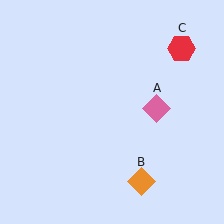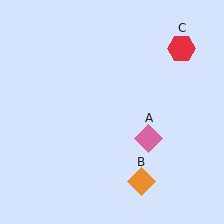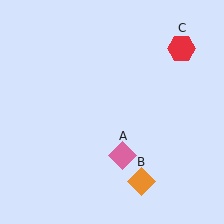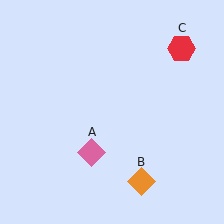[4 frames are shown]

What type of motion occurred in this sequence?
The pink diamond (object A) rotated clockwise around the center of the scene.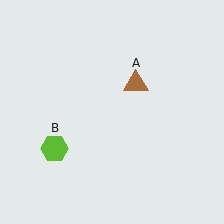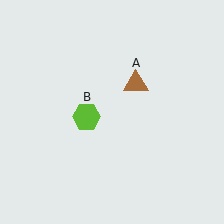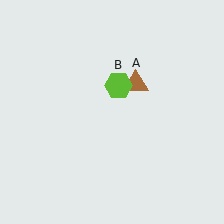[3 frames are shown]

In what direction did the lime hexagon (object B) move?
The lime hexagon (object B) moved up and to the right.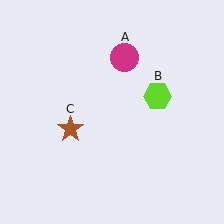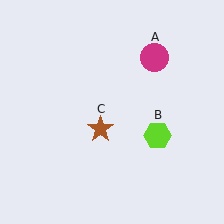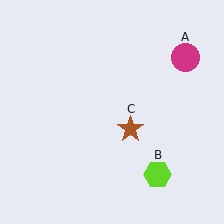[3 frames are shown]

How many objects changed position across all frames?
3 objects changed position: magenta circle (object A), lime hexagon (object B), brown star (object C).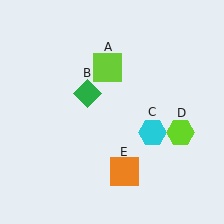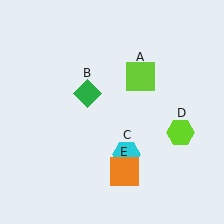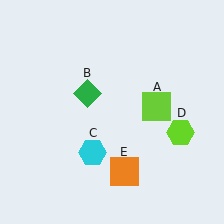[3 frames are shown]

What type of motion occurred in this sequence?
The lime square (object A), cyan hexagon (object C) rotated clockwise around the center of the scene.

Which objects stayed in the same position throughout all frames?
Green diamond (object B) and lime hexagon (object D) and orange square (object E) remained stationary.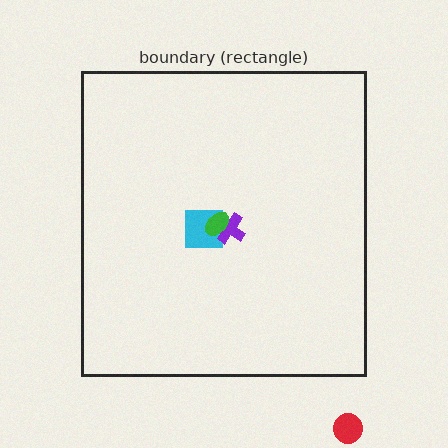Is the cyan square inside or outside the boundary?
Inside.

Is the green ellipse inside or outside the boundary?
Inside.